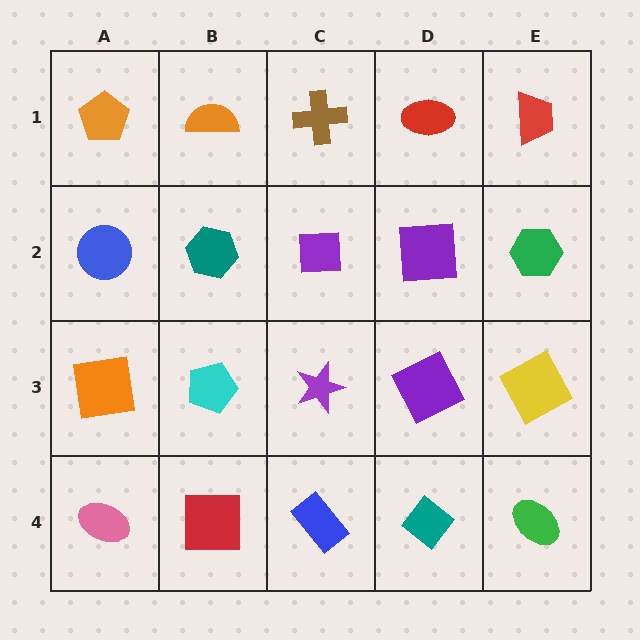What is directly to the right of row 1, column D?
A red trapezoid.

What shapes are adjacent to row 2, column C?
A brown cross (row 1, column C), a purple star (row 3, column C), a teal hexagon (row 2, column B), a purple square (row 2, column D).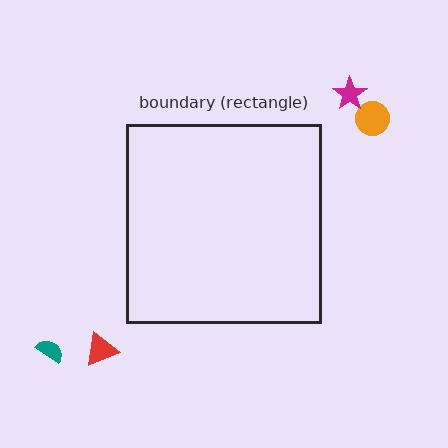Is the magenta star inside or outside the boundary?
Outside.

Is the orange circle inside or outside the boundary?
Outside.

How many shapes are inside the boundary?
0 inside, 4 outside.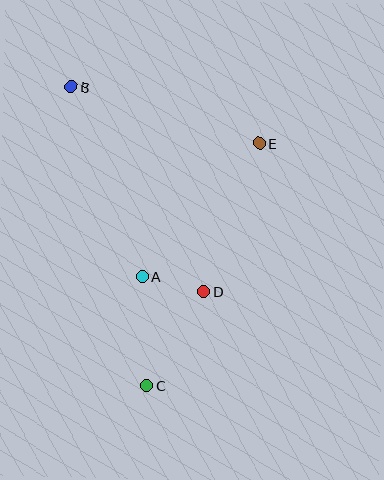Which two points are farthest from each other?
Points B and C are farthest from each other.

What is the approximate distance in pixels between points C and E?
The distance between C and E is approximately 268 pixels.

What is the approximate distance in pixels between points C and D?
The distance between C and D is approximately 110 pixels.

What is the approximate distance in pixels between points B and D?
The distance between B and D is approximately 244 pixels.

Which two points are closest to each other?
Points A and D are closest to each other.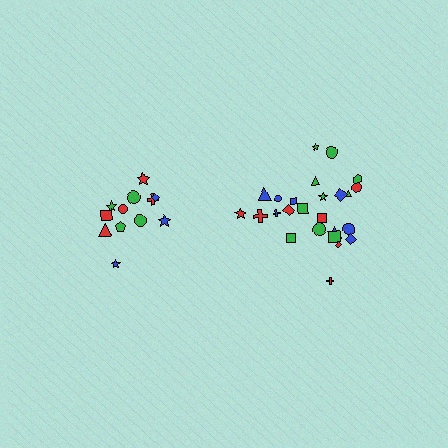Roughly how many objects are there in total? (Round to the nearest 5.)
Roughly 35 objects in total.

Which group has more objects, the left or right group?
The right group.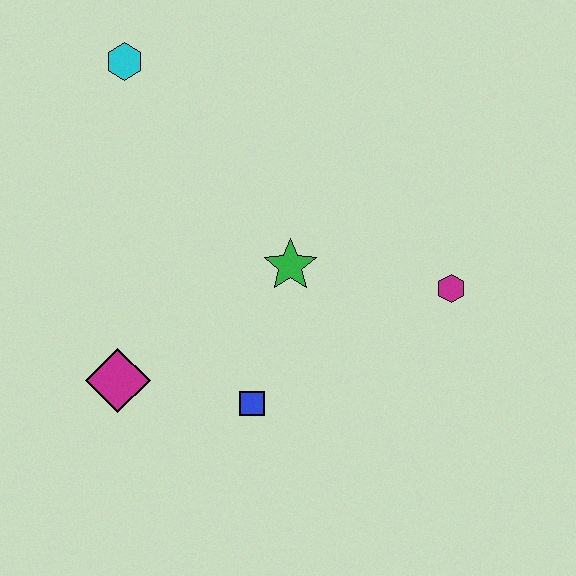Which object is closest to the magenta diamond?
The blue square is closest to the magenta diamond.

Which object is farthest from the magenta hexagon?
The cyan hexagon is farthest from the magenta hexagon.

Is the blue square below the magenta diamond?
Yes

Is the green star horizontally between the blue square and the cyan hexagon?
No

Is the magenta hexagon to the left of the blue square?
No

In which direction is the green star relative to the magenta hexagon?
The green star is to the left of the magenta hexagon.